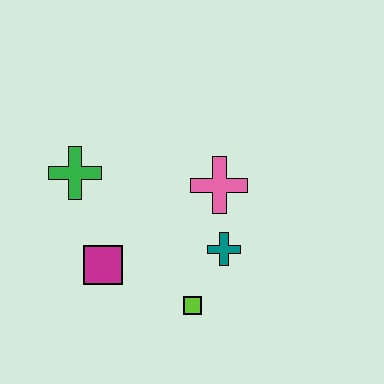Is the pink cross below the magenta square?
No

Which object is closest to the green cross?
The magenta square is closest to the green cross.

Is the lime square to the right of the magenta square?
Yes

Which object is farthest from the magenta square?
The pink cross is farthest from the magenta square.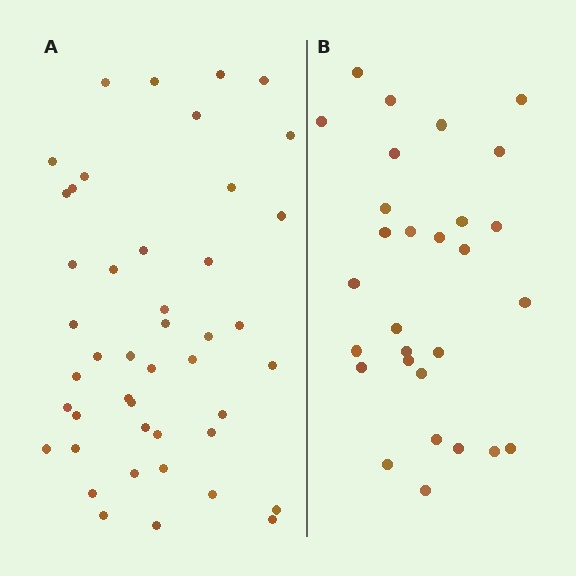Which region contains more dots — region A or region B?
Region A (the left region) has more dots.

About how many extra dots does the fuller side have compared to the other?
Region A has approximately 15 more dots than region B.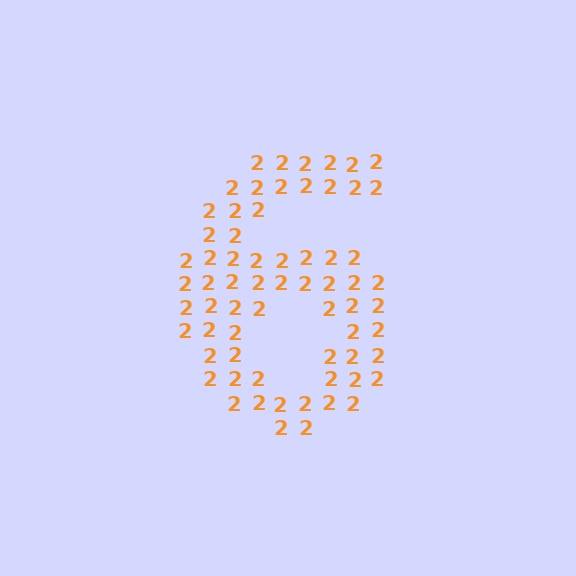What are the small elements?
The small elements are digit 2's.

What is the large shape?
The large shape is the digit 6.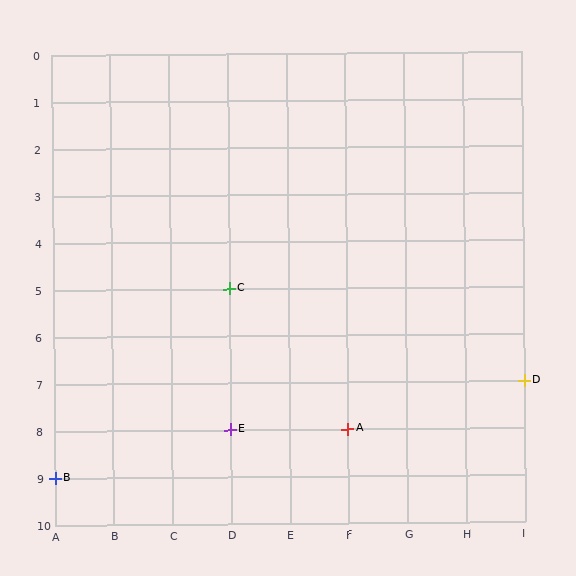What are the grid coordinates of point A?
Point A is at grid coordinates (F, 8).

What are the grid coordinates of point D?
Point D is at grid coordinates (I, 7).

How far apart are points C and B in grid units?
Points C and B are 3 columns and 4 rows apart (about 5.0 grid units diagonally).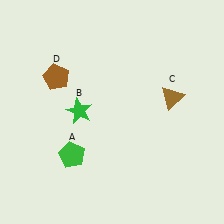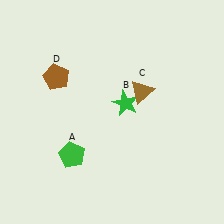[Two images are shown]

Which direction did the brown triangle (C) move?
The brown triangle (C) moved left.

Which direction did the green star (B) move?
The green star (B) moved right.